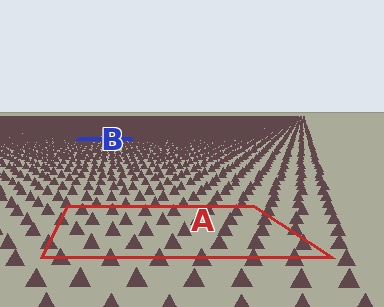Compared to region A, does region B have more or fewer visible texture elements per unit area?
Region B has more texture elements per unit area — they are packed more densely because it is farther away.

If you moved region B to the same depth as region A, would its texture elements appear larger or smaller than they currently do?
They would appear larger. At a closer depth, the same texture elements are projected at a bigger on-screen size.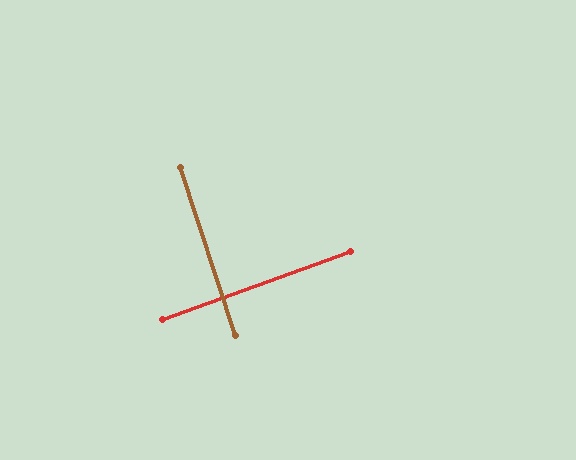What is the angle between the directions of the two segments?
Approximately 88 degrees.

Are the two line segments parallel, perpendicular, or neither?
Perpendicular — they meet at approximately 88°.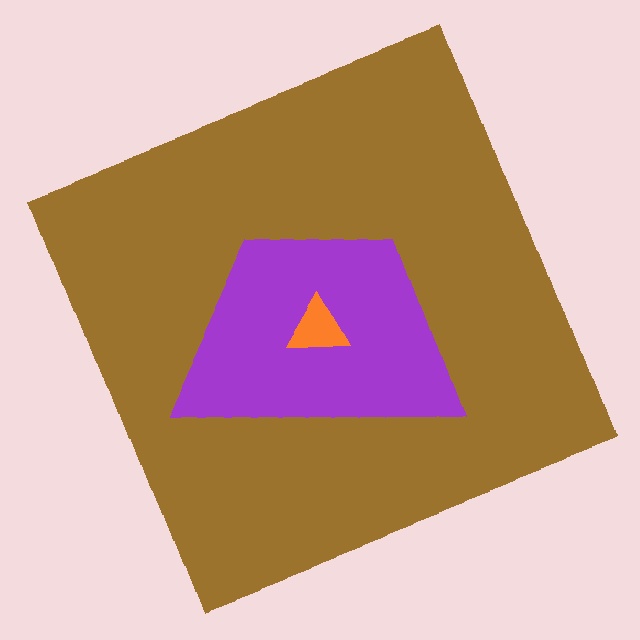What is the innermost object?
The orange triangle.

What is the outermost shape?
The brown square.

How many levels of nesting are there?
3.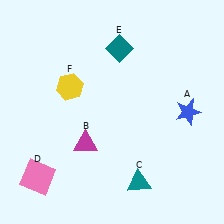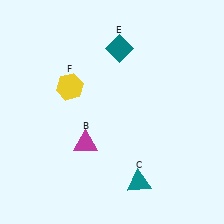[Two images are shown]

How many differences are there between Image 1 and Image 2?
There are 2 differences between the two images.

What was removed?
The pink square (D), the blue star (A) were removed in Image 2.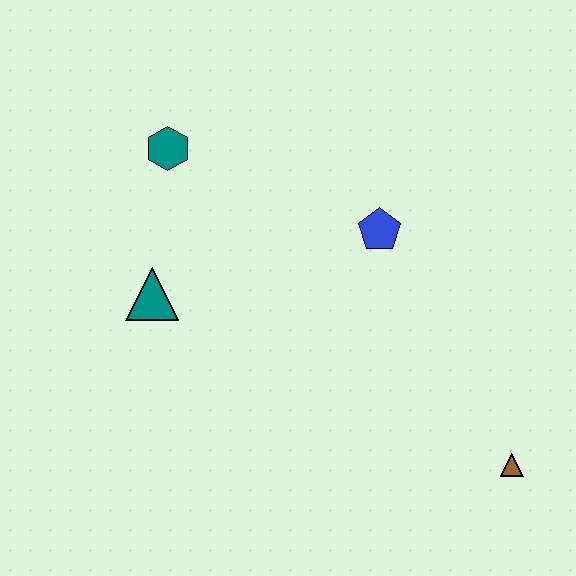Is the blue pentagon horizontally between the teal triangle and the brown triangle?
Yes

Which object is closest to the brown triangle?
The blue pentagon is closest to the brown triangle.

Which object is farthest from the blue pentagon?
The brown triangle is farthest from the blue pentagon.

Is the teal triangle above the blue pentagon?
No